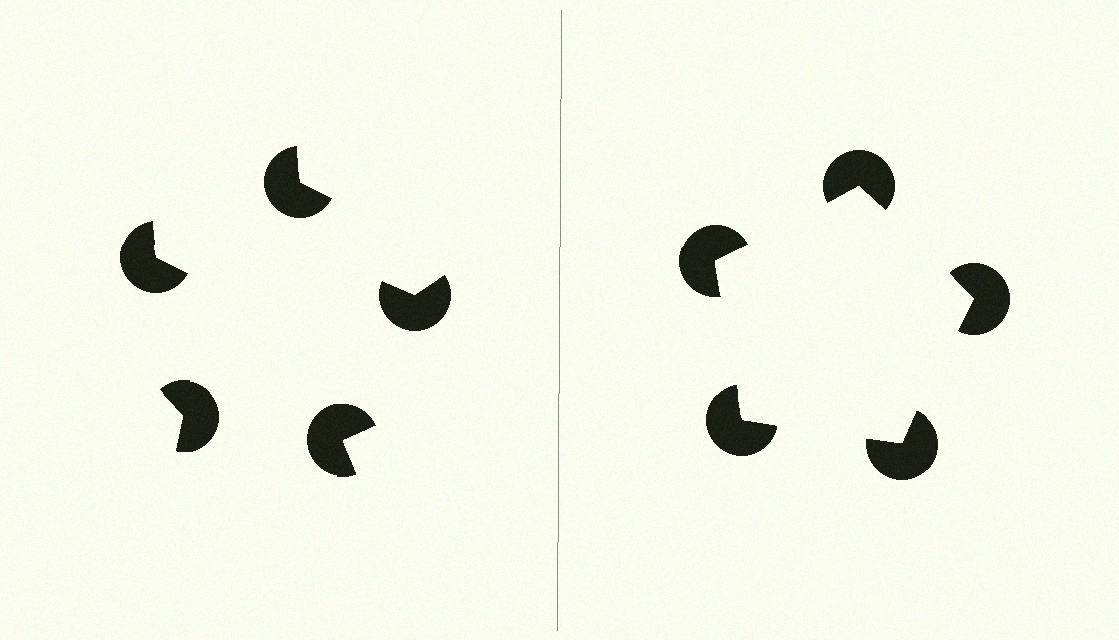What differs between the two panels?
The pac-man discs are positioned identically on both sides; only the wedge orientations differ. On the right they align to a pentagon; on the left they are misaligned.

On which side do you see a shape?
An illusory pentagon appears on the right side. On the left side the wedge cuts are rotated, so no coherent shape forms.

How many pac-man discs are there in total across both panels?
10 — 5 on each side.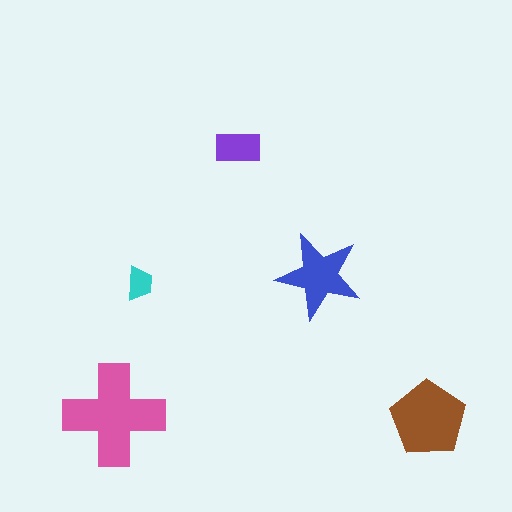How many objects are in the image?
There are 5 objects in the image.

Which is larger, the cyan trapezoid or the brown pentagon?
The brown pentagon.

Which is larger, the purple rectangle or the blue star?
The blue star.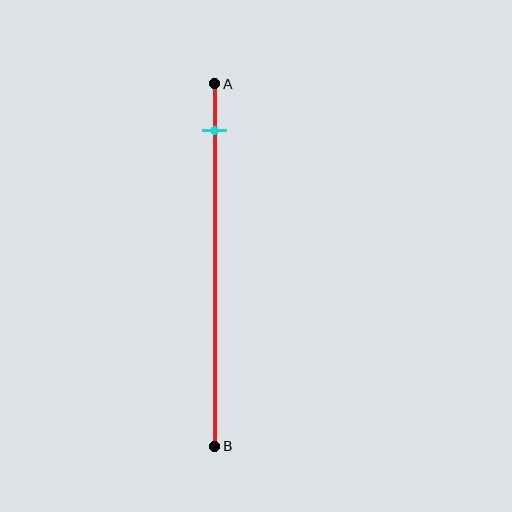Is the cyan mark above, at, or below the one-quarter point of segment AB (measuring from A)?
The cyan mark is above the one-quarter point of segment AB.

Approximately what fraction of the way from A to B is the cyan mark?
The cyan mark is approximately 15% of the way from A to B.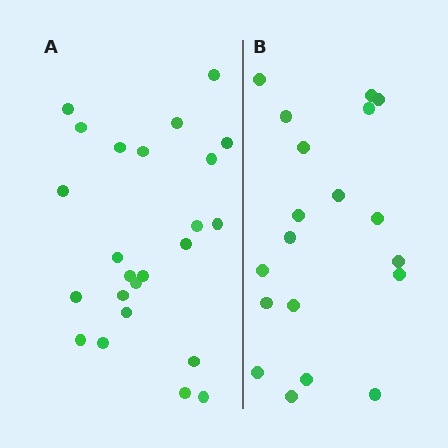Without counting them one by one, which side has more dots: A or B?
Region A (the left region) has more dots.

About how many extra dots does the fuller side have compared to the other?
Region A has about 5 more dots than region B.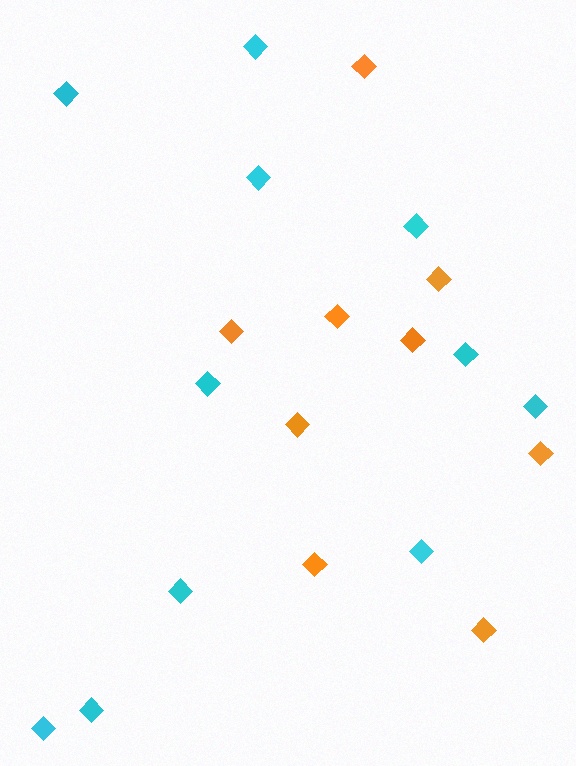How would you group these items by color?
There are 2 groups: one group of cyan diamonds (11) and one group of orange diamonds (9).